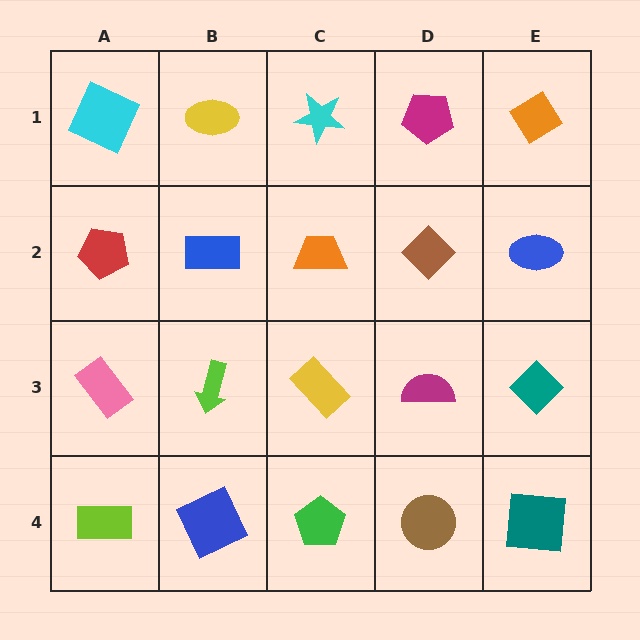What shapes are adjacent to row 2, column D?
A magenta pentagon (row 1, column D), a magenta semicircle (row 3, column D), an orange trapezoid (row 2, column C), a blue ellipse (row 2, column E).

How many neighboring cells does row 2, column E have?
3.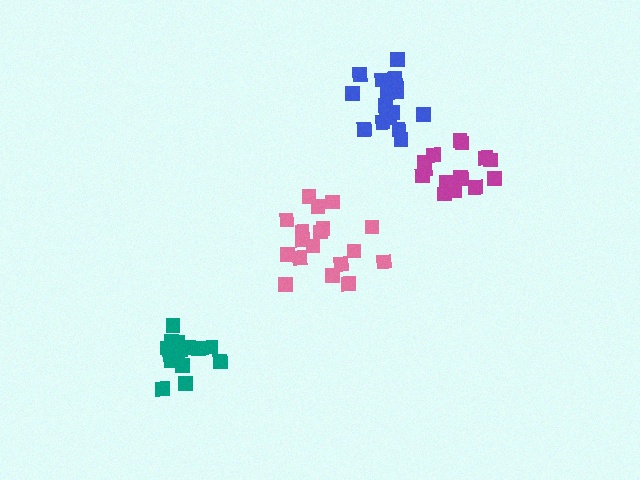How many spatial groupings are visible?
There are 4 spatial groupings.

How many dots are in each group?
Group 1: 16 dots, Group 2: 18 dots, Group 3: 15 dots, Group 4: 18 dots (67 total).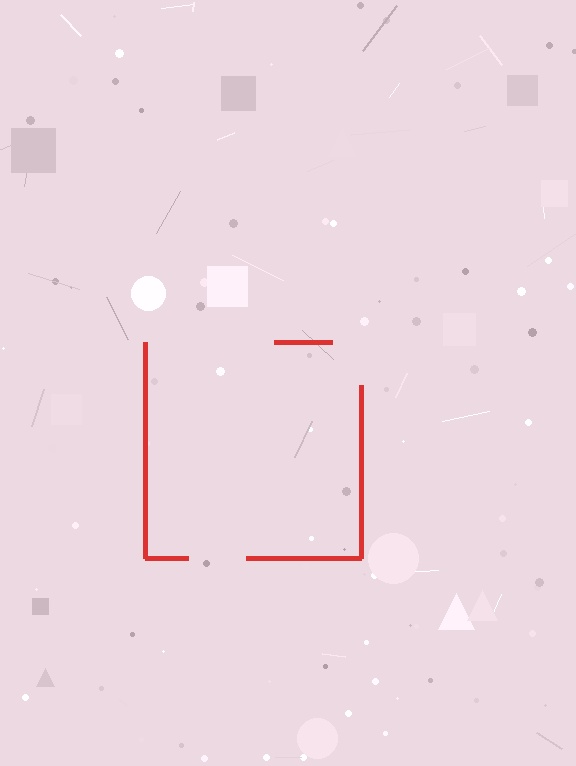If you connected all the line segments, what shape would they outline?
They would outline a square.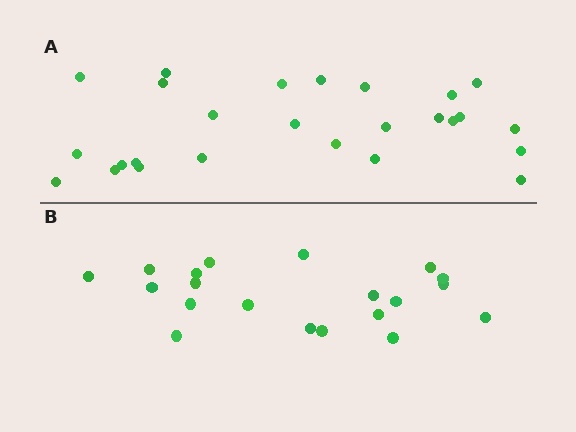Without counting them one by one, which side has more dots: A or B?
Region A (the top region) has more dots.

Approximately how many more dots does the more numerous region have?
Region A has about 6 more dots than region B.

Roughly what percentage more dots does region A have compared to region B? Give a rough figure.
About 30% more.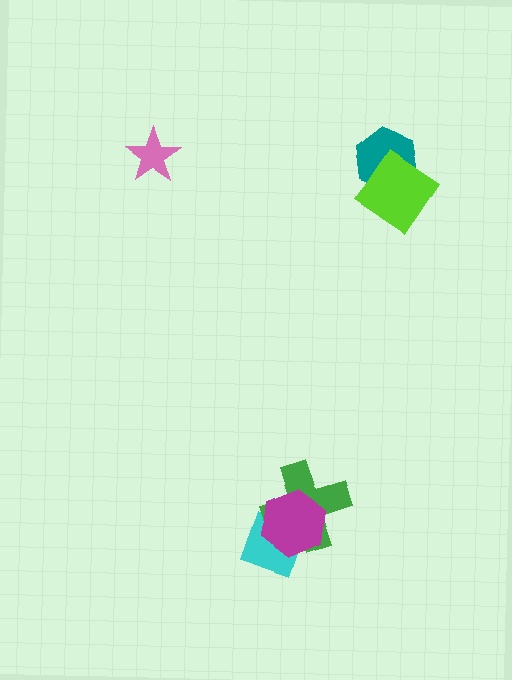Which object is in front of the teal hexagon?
The lime diamond is in front of the teal hexagon.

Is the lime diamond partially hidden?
No, no other shape covers it.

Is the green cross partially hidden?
Yes, it is partially covered by another shape.